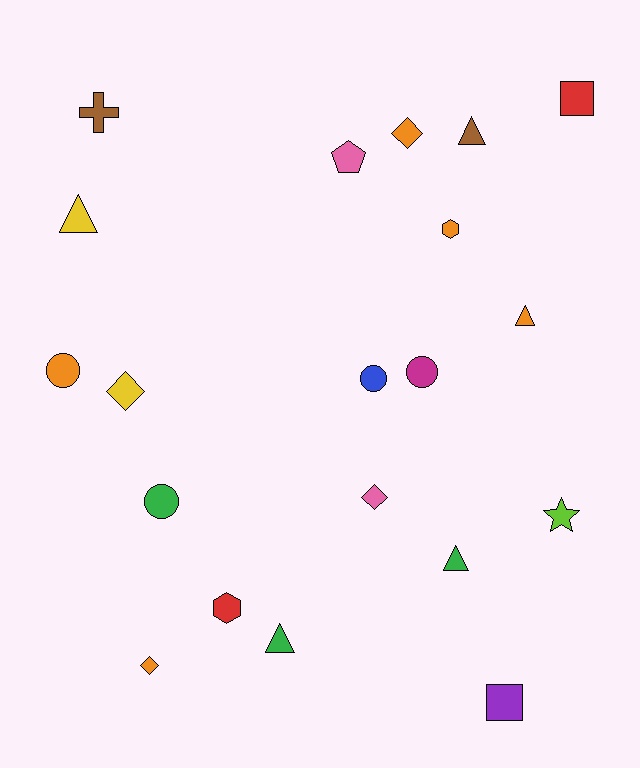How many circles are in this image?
There are 4 circles.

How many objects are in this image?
There are 20 objects.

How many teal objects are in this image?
There are no teal objects.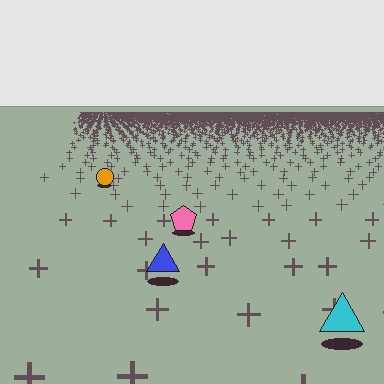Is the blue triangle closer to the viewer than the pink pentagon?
Yes. The blue triangle is closer — you can tell from the texture gradient: the ground texture is coarser near it.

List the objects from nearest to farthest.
From nearest to farthest: the cyan triangle, the blue triangle, the pink pentagon, the orange circle.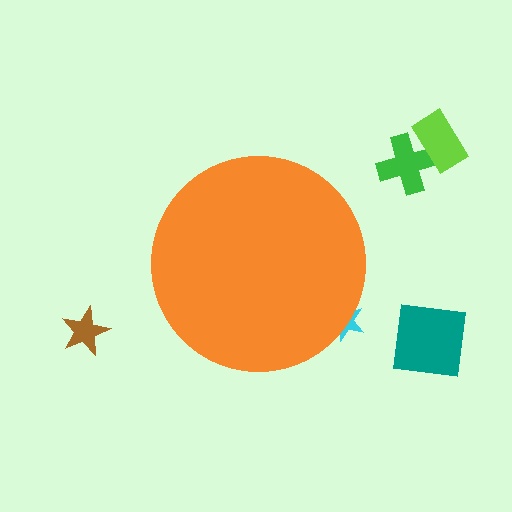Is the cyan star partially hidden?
Yes, the cyan star is partially hidden behind the orange circle.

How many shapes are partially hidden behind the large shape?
1 shape is partially hidden.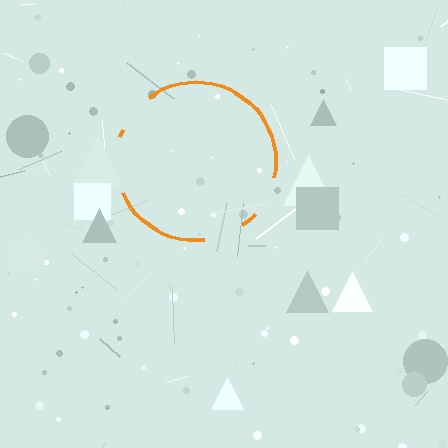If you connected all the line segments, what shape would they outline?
They would outline a circle.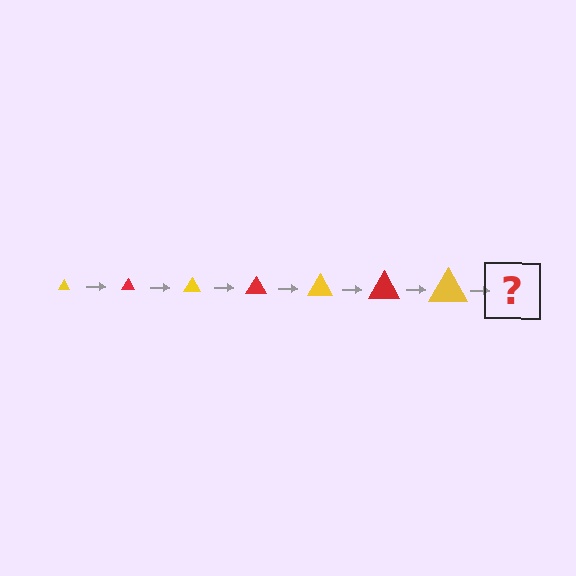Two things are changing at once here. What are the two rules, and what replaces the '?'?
The two rules are that the triangle grows larger each step and the color cycles through yellow and red. The '?' should be a red triangle, larger than the previous one.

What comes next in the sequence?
The next element should be a red triangle, larger than the previous one.